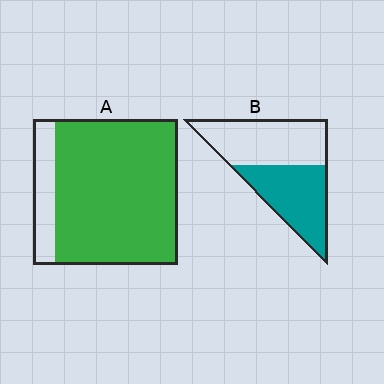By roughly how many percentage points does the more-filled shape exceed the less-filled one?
By roughly 40 percentage points (A over B).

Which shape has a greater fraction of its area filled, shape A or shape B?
Shape A.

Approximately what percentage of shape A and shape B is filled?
A is approximately 85% and B is approximately 45%.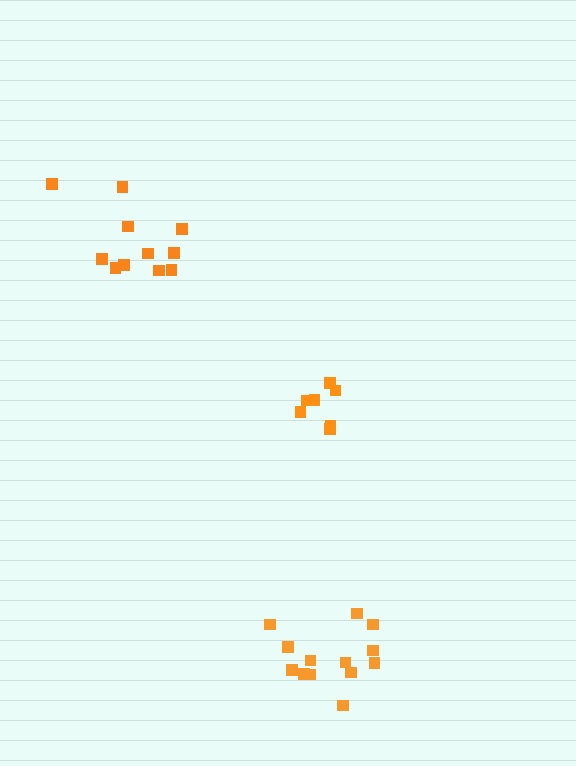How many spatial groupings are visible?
There are 3 spatial groupings.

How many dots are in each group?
Group 1: 11 dots, Group 2: 7 dots, Group 3: 13 dots (31 total).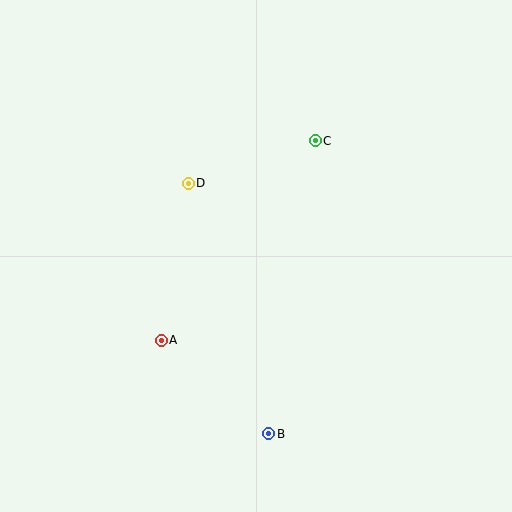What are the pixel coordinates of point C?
Point C is at (315, 141).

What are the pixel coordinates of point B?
Point B is at (269, 434).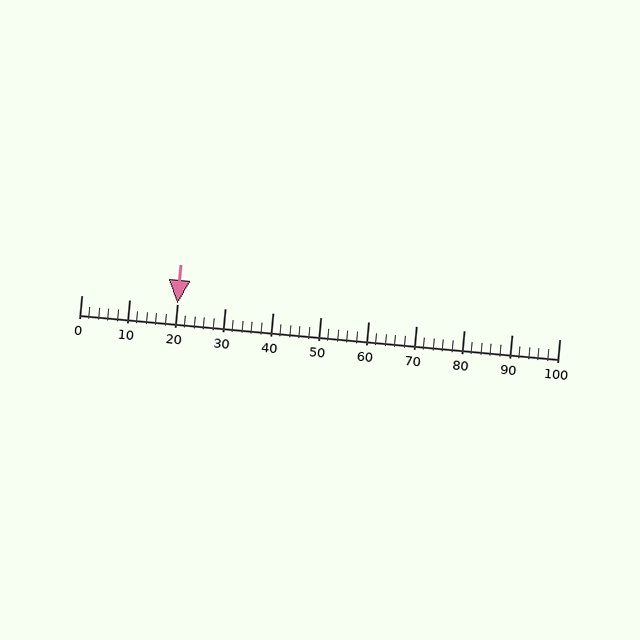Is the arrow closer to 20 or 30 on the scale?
The arrow is closer to 20.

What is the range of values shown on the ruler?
The ruler shows values from 0 to 100.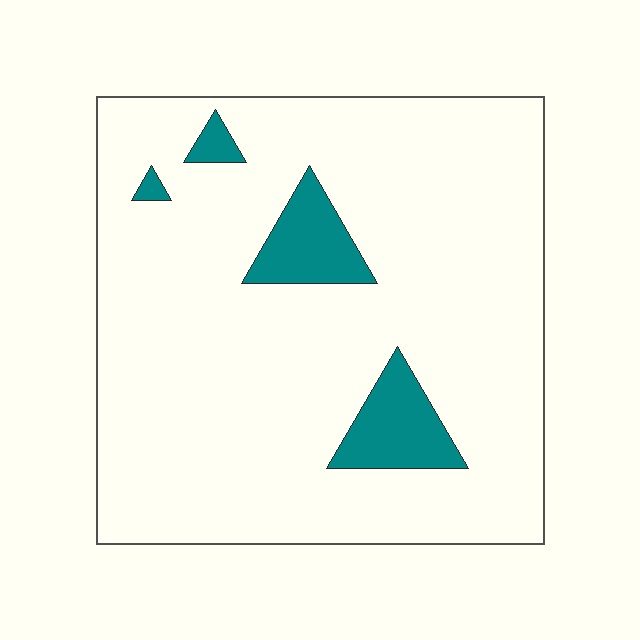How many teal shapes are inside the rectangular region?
4.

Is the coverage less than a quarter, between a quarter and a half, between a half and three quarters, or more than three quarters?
Less than a quarter.